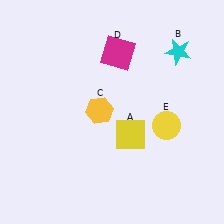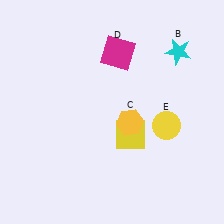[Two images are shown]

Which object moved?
The yellow hexagon (C) moved right.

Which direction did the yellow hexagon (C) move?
The yellow hexagon (C) moved right.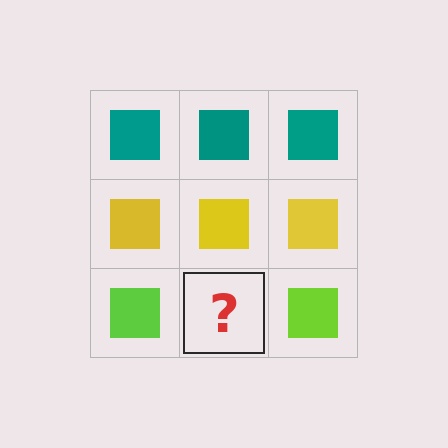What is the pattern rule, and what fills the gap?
The rule is that each row has a consistent color. The gap should be filled with a lime square.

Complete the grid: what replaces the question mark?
The question mark should be replaced with a lime square.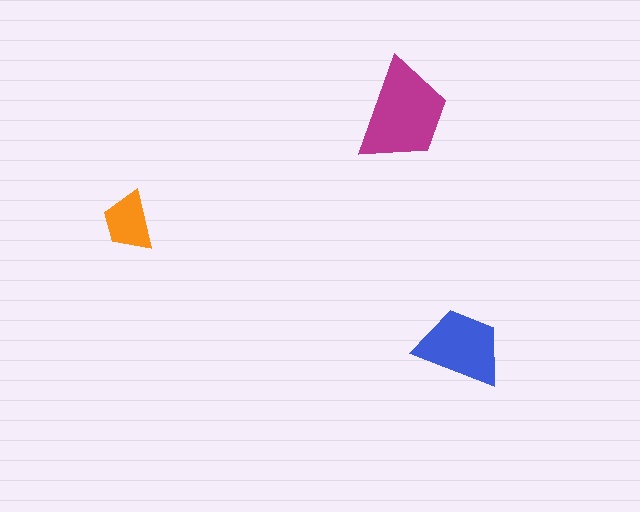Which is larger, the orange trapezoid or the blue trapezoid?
The blue one.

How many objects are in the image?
There are 3 objects in the image.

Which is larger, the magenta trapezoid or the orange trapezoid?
The magenta one.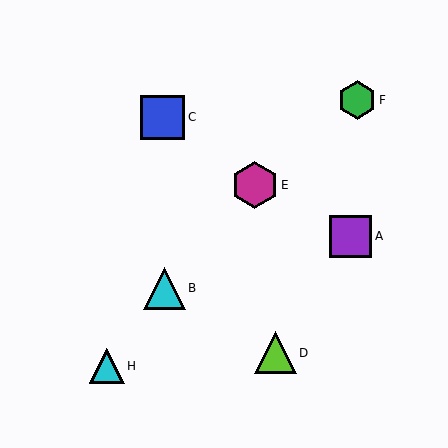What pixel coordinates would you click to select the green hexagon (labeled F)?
Click at (357, 100) to select the green hexagon F.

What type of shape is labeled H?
Shape H is a cyan triangle.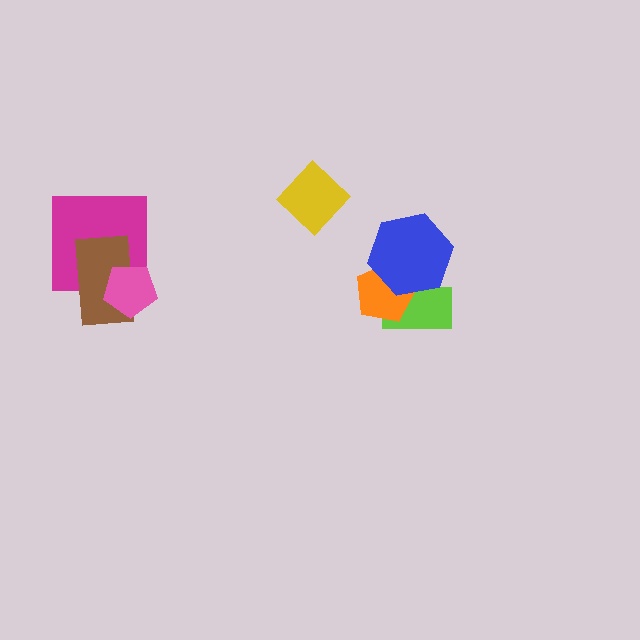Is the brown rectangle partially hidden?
Yes, it is partially covered by another shape.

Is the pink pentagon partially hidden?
No, no other shape covers it.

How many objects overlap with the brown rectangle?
2 objects overlap with the brown rectangle.